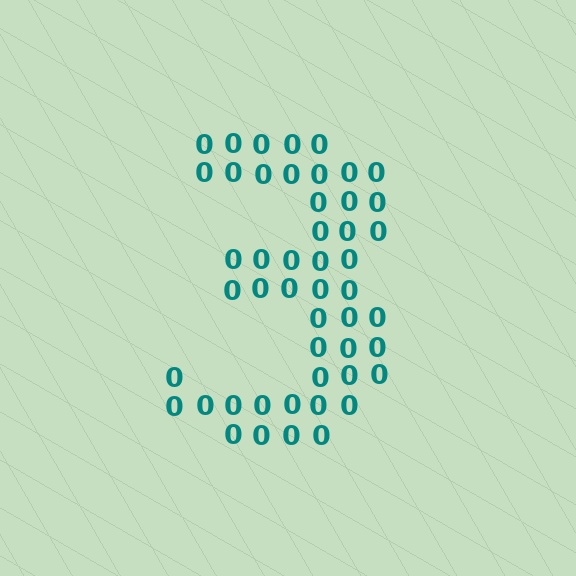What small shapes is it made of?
It is made of small digit 0's.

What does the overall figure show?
The overall figure shows the digit 3.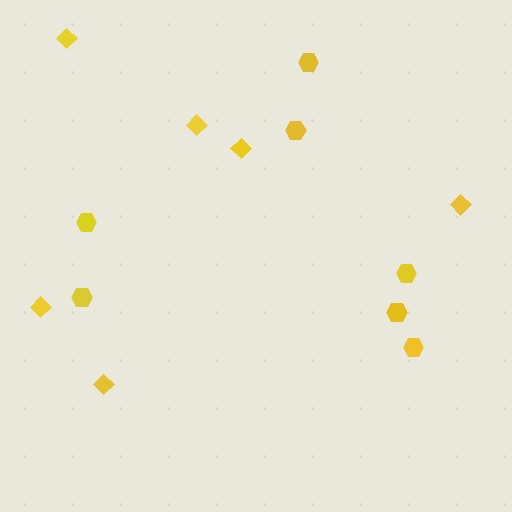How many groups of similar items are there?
There are 2 groups: one group of hexagons (7) and one group of diamonds (6).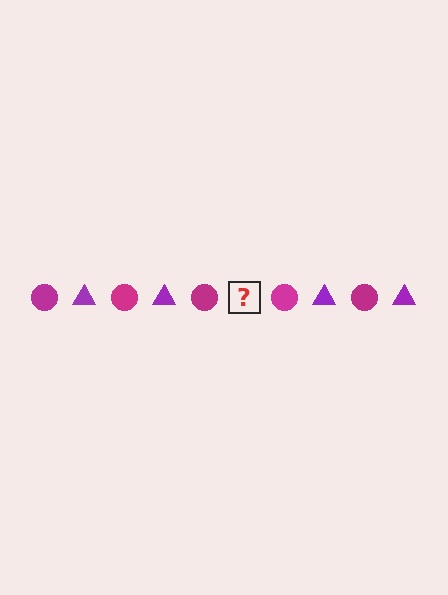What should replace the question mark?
The question mark should be replaced with a purple triangle.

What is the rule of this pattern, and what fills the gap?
The rule is that the pattern alternates between magenta circle and purple triangle. The gap should be filled with a purple triangle.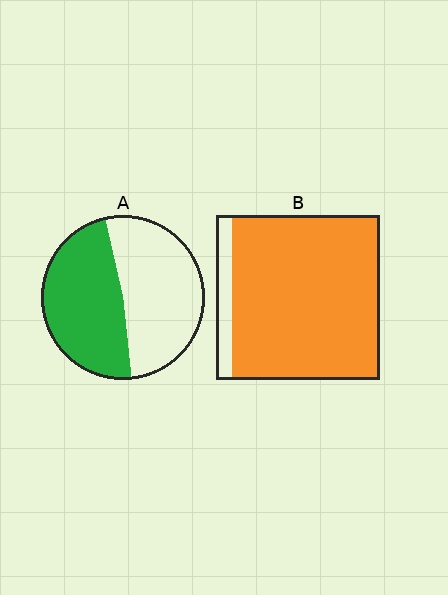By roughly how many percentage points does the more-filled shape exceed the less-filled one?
By roughly 40 percentage points (B over A).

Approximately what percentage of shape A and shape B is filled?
A is approximately 50% and B is approximately 90%.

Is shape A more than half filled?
Roughly half.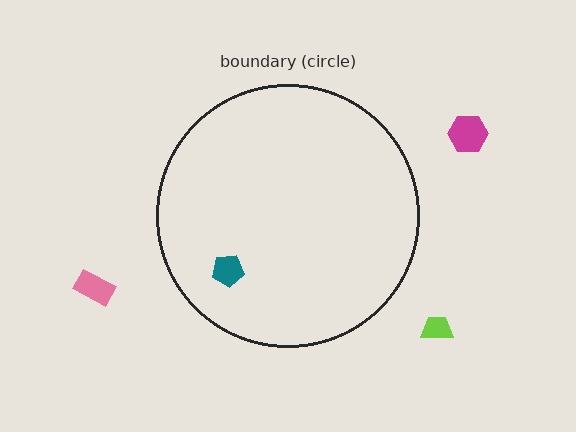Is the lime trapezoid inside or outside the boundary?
Outside.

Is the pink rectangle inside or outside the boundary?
Outside.